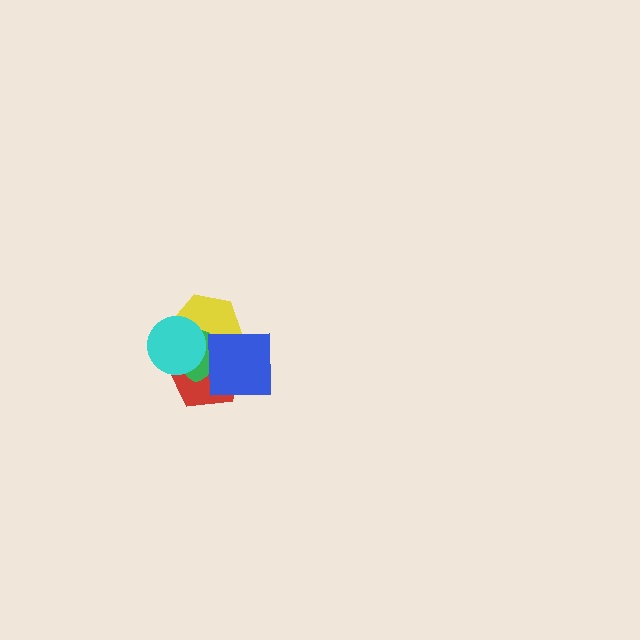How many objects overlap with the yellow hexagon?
4 objects overlap with the yellow hexagon.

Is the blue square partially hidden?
No, no other shape covers it.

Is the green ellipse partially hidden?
Yes, it is partially covered by another shape.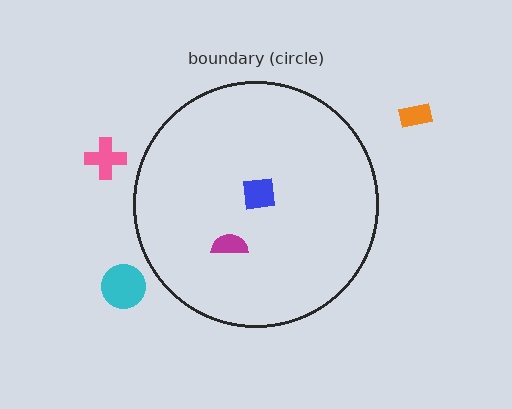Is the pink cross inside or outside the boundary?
Outside.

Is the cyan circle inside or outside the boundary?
Outside.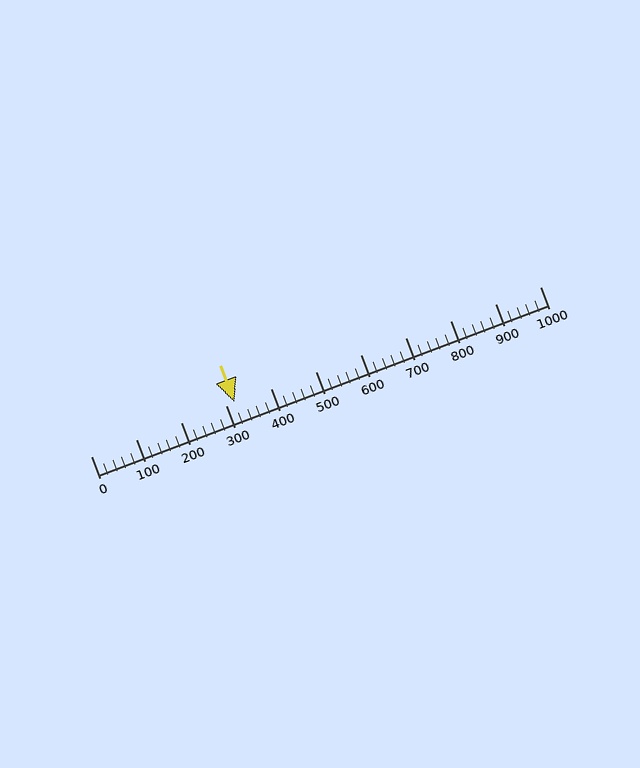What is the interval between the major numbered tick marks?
The major tick marks are spaced 100 units apart.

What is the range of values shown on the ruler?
The ruler shows values from 0 to 1000.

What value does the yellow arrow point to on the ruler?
The yellow arrow points to approximately 320.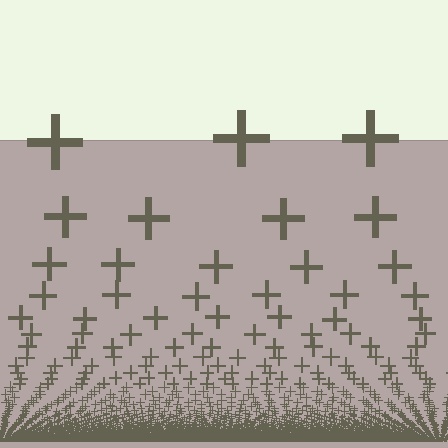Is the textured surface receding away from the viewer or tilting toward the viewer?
The surface appears to tilt toward the viewer. Texture elements get larger and sparser toward the top.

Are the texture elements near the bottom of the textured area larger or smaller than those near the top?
Smaller. The gradient is inverted — elements near the bottom are smaller and denser.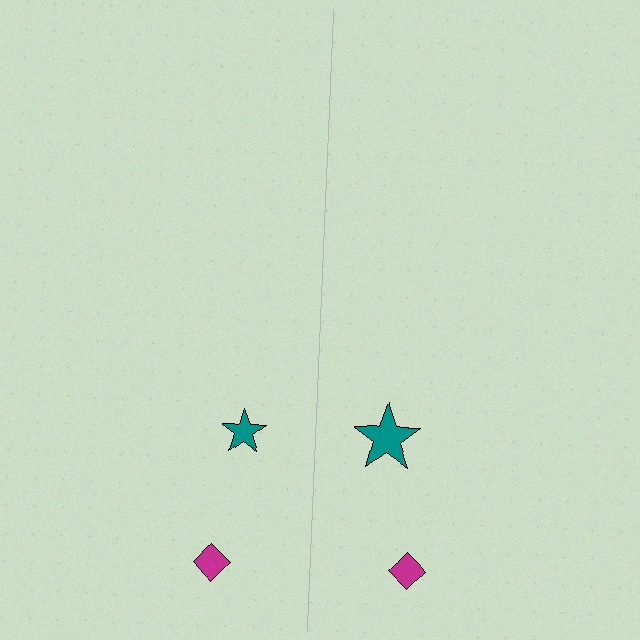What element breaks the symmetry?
The teal star on the right side has a different size than its mirror counterpart.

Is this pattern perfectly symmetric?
No, the pattern is not perfectly symmetric. The teal star on the right side has a different size than its mirror counterpart.